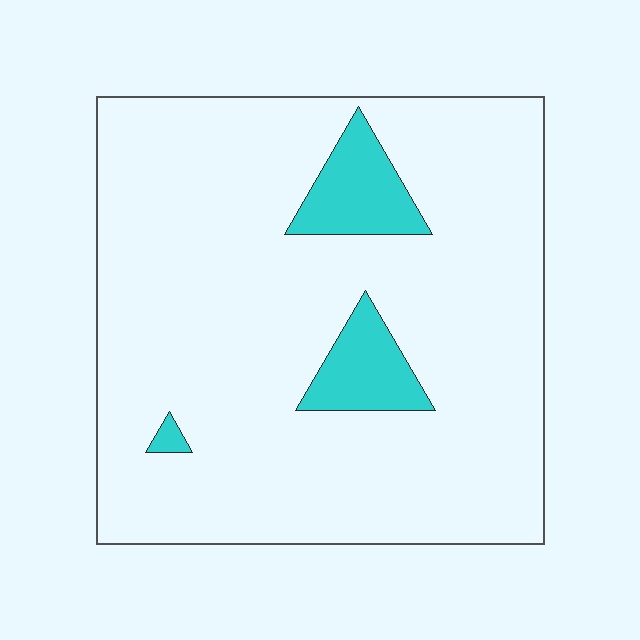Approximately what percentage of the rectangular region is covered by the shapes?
Approximately 10%.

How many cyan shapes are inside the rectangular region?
3.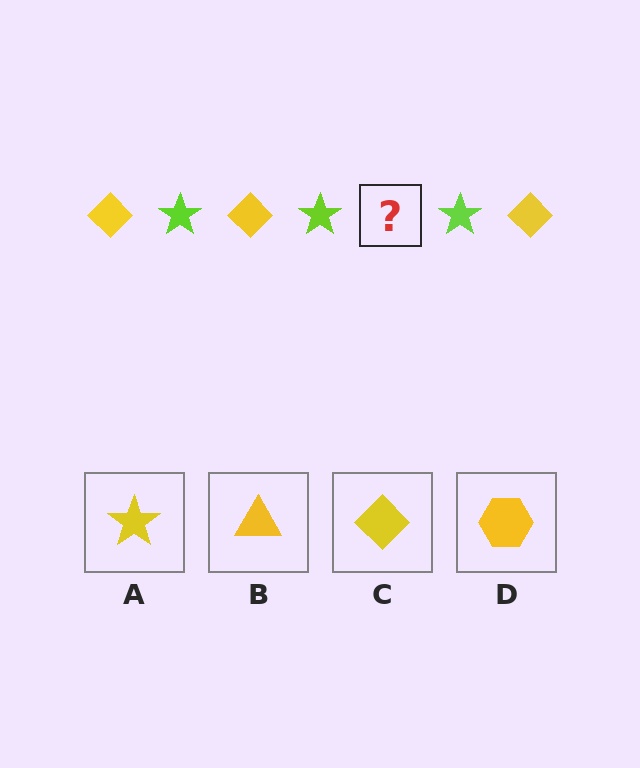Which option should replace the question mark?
Option C.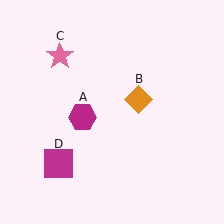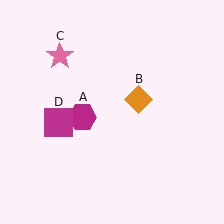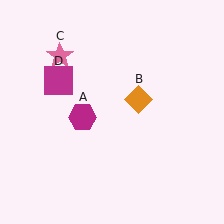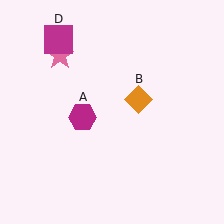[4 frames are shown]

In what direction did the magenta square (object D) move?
The magenta square (object D) moved up.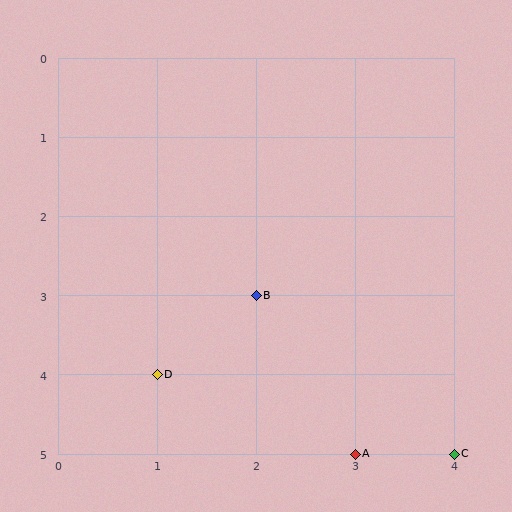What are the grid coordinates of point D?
Point D is at grid coordinates (1, 4).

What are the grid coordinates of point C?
Point C is at grid coordinates (4, 5).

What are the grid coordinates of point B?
Point B is at grid coordinates (2, 3).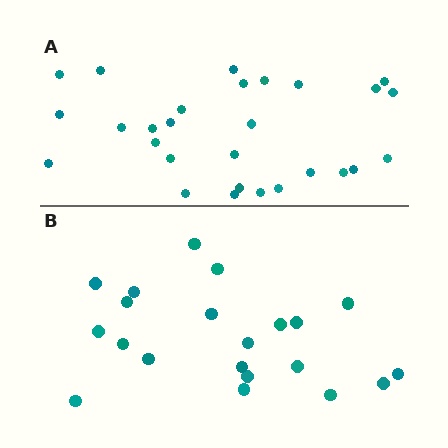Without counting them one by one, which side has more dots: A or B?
Region A (the top region) has more dots.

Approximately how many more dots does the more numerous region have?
Region A has roughly 8 or so more dots than region B.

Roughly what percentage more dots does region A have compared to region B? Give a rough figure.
About 35% more.